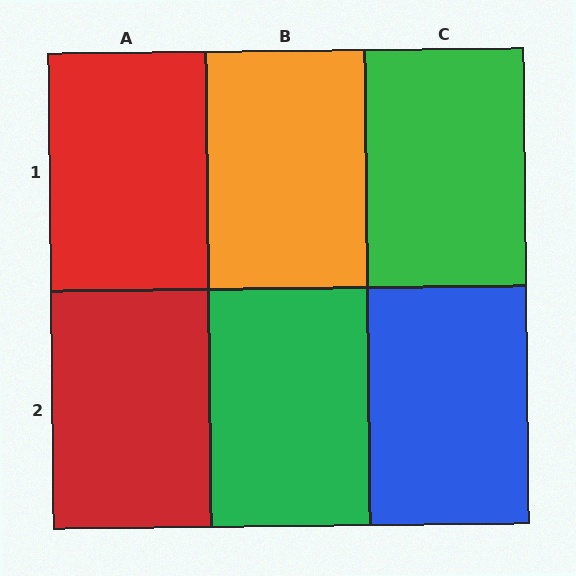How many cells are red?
2 cells are red.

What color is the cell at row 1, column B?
Orange.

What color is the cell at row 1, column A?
Red.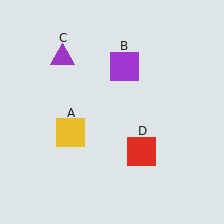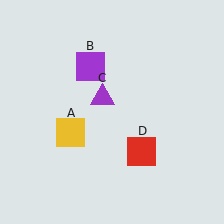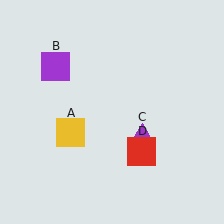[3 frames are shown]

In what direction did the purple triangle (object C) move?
The purple triangle (object C) moved down and to the right.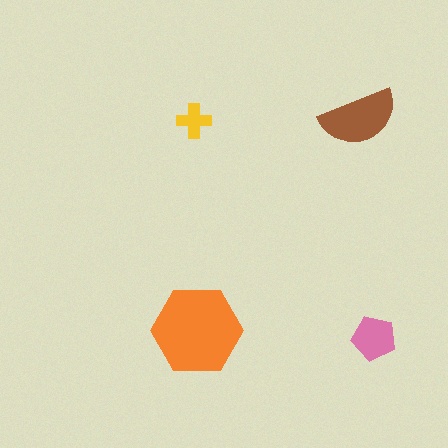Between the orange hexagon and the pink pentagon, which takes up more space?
The orange hexagon.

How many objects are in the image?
There are 4 objects in the image.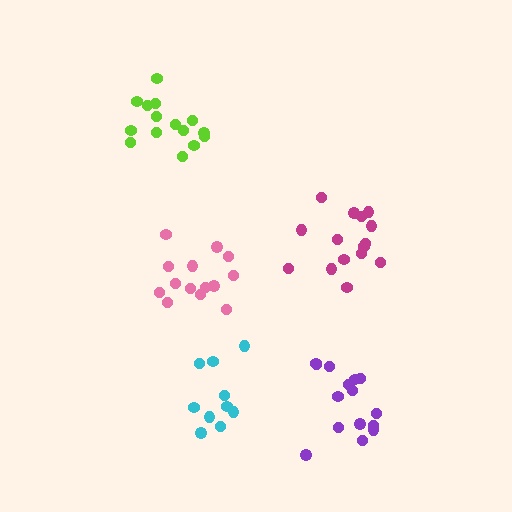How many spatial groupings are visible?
There are 5 spatial groupings.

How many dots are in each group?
Group 1: 15 dots, Group 2: 15 dots, Group 3: 14 dots, Group 4: 10 dots, Group 5: 15 dots (69 total).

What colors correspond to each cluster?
The clusters are colored: lime, magenta, pink, cyan, purple.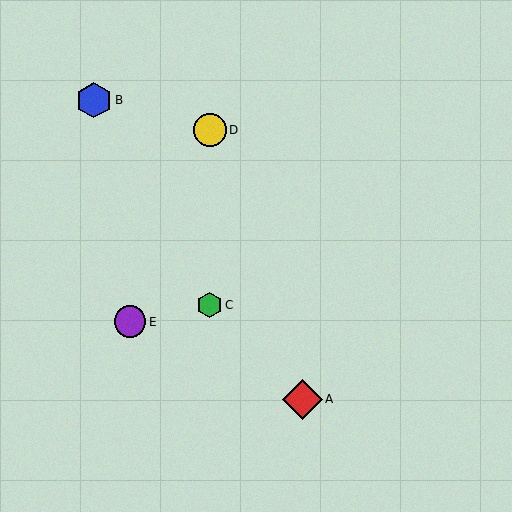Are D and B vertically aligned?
No, D is at x≈210 and B is at x≈94.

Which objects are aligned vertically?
Objects C, D are aligned vertically.